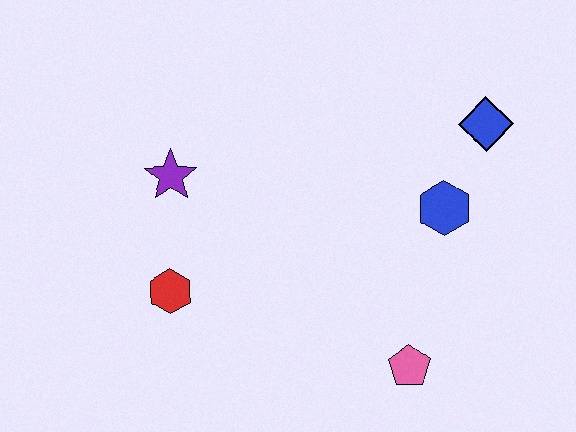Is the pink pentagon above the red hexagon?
No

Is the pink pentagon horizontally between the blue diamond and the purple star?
Yes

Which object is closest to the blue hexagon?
The blue diamond is closest to the blue hexagon.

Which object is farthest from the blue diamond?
The red hexagon is farthest from the blue diamond.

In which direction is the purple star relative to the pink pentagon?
The purple star is to the left of the pink pentagon.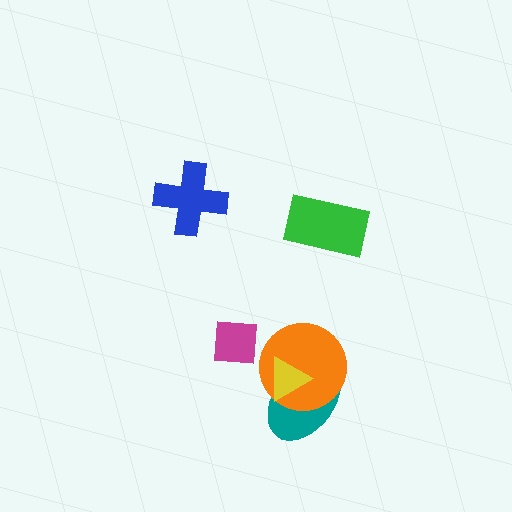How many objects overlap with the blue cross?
0 objects overlap with the blue cross.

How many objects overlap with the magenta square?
0 objects overlap with the magenta square.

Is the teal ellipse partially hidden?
Yes, it is partially covered by another shape.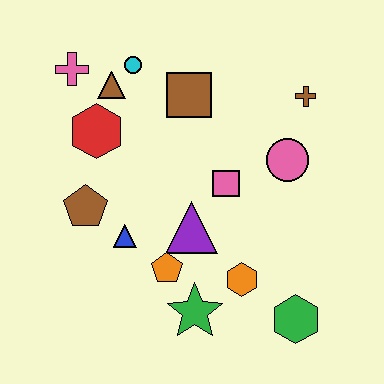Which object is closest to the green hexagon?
The orange hexagon is closest to the green hexagon.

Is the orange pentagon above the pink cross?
No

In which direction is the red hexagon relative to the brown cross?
The red hexagon is to the left of the brown cross.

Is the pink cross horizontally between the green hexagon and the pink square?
No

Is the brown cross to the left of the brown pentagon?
No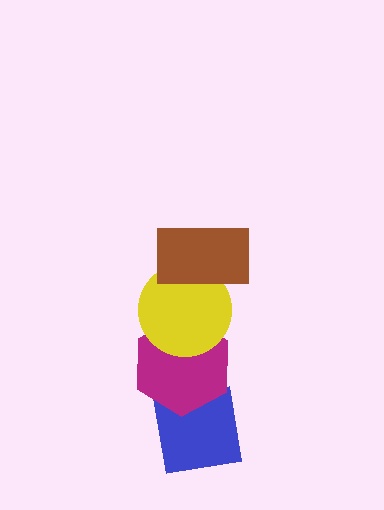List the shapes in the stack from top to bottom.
From top to bottom: the brown rectangle, the yellow circle, the magenta hexagon, the blue square.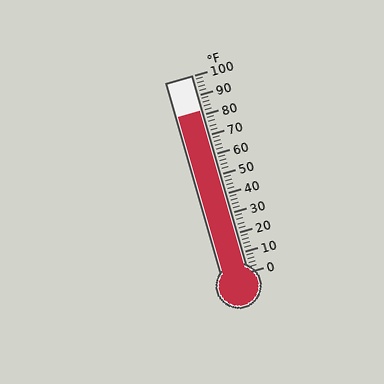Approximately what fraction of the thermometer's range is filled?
The thermometer is filled to approximately 80% of its range.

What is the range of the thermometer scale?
The thermometer scale ranges from 0°F to 100°F.